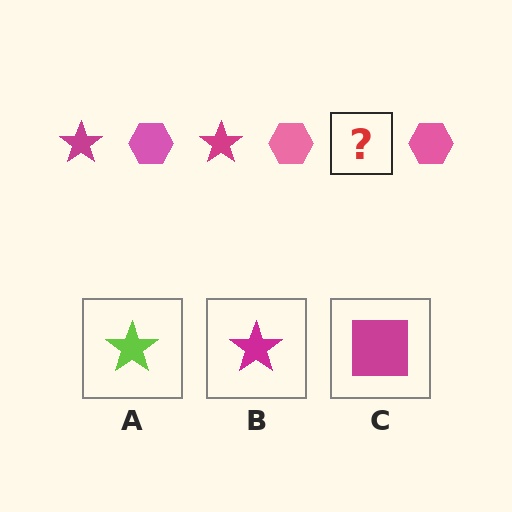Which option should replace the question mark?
Option B.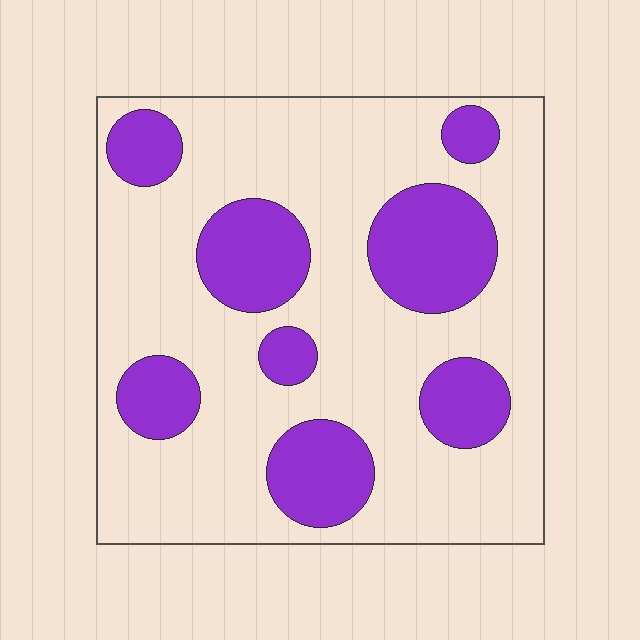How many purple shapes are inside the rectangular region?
8.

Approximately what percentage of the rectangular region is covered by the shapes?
Approximately 30%.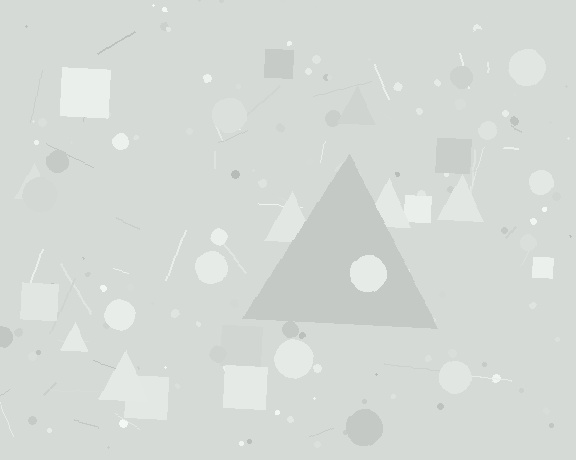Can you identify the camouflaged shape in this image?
The camouflaged shape is a triangle.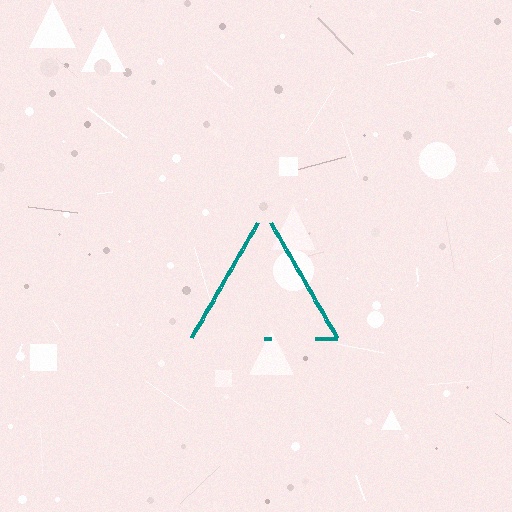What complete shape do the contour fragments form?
The contour fragments form a triangle.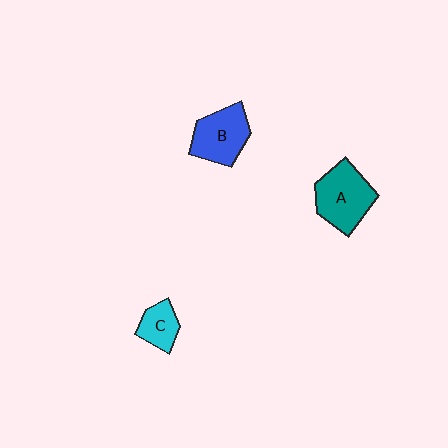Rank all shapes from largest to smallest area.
From largest to smallest: A (teal), B (blue), C (cyan).